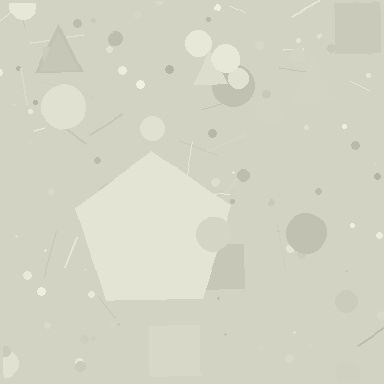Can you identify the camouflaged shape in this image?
The camouflaged shape is a pentagon.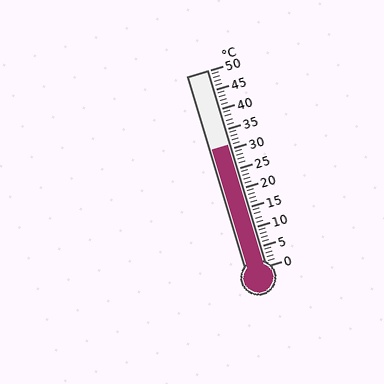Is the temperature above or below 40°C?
The temperature is below 40°C.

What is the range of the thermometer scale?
The thermometer scale ranges from 0°C to 50°C.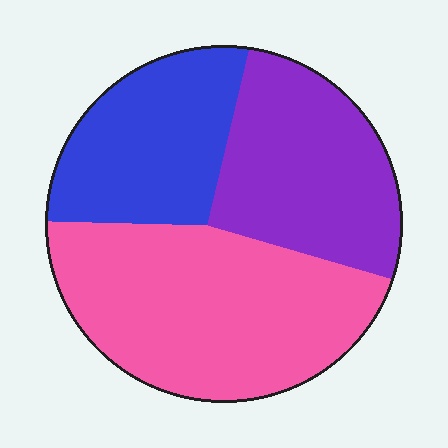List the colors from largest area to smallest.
From largest to smallest: pink, purple, blue.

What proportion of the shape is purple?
Purple covers about 30% of the shape.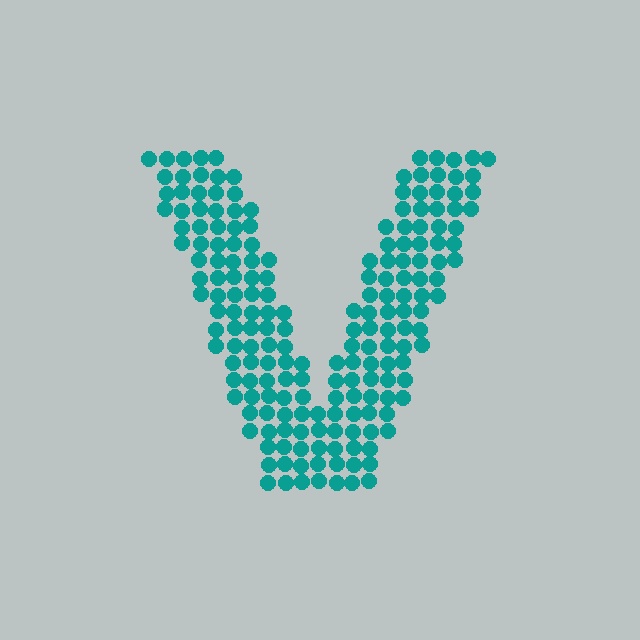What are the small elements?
The small elements are circles.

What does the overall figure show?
The overall figure shows the letter V.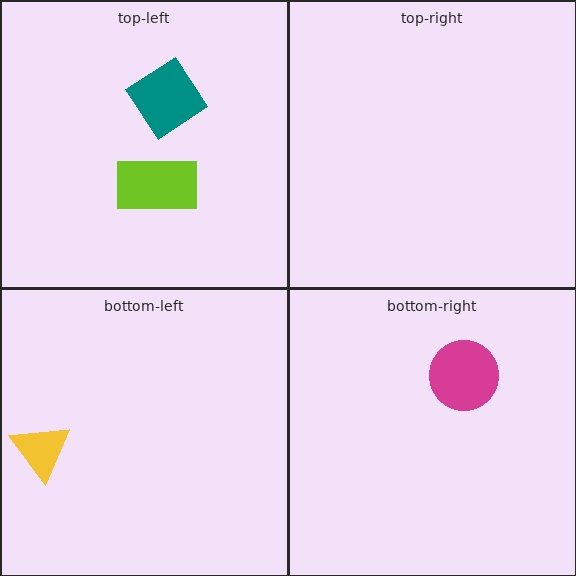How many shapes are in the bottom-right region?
1.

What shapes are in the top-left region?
The teal diamond, the lime rectangle.